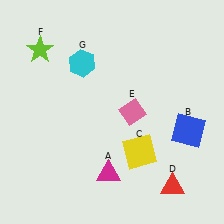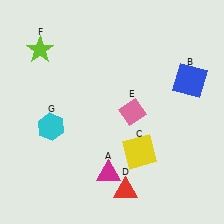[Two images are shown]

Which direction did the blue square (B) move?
The blue square (B) moved up.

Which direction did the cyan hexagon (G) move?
The cyan hexagon (G) moved down.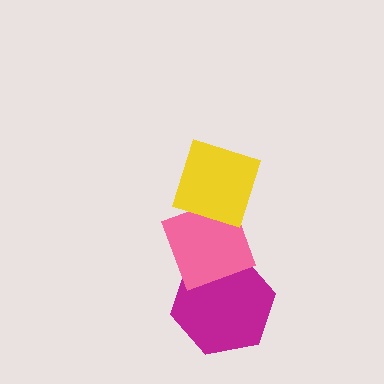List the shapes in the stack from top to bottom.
From top to bottom: the yellow diamond, the pink diamond, the magenta hexagon.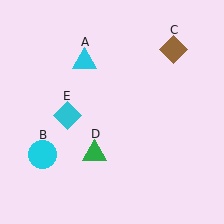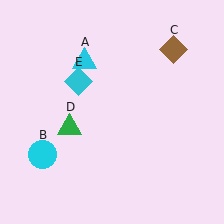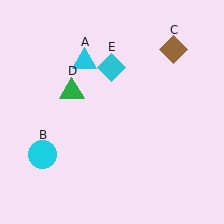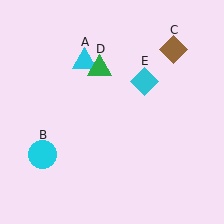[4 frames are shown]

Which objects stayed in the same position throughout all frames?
Cyan triangle (object A) and cyan circle (object B) and brown diamond (object C) remained stationary.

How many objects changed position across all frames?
2 objects changed position: green triangle (object D), cyan diamond (object E).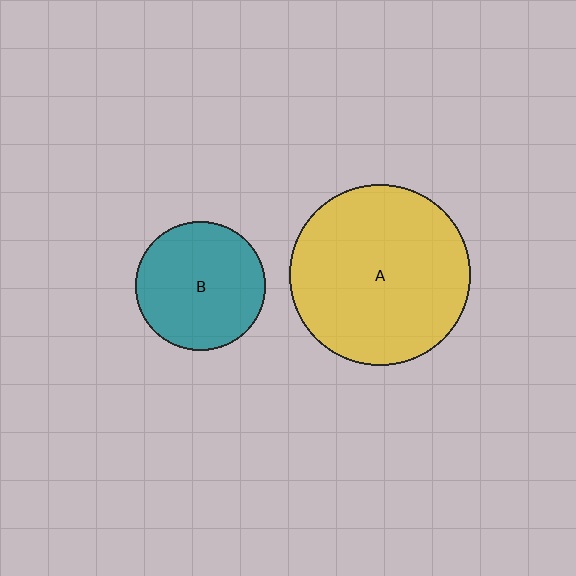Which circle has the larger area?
Circle A (yellow).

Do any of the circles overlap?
No, none of the circles overlap.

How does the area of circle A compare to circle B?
Approximately 2.0 times.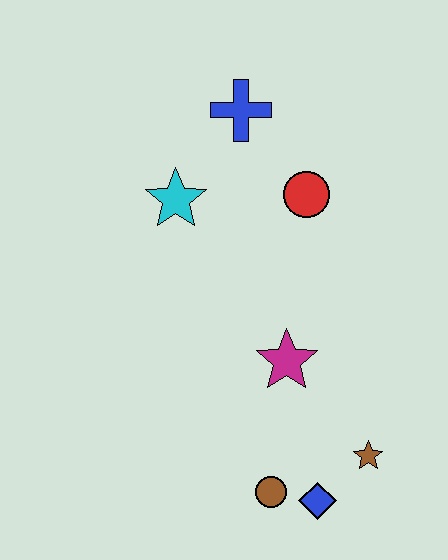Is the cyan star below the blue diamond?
No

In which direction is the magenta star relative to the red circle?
The magenta star is below the red circle.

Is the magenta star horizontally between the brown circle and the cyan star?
No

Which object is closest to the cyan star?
The blue cross is closest to the cyan star.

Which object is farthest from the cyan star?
The blue diamond is farthest from the cyan star.